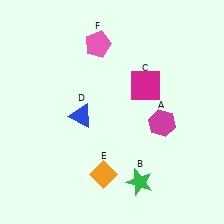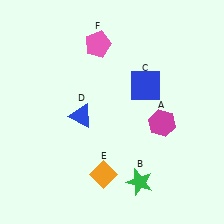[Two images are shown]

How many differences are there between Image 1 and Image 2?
There is 1 difference between the two images.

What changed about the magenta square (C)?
In Image 1, C is magenta. In Image 2, it changed to blue.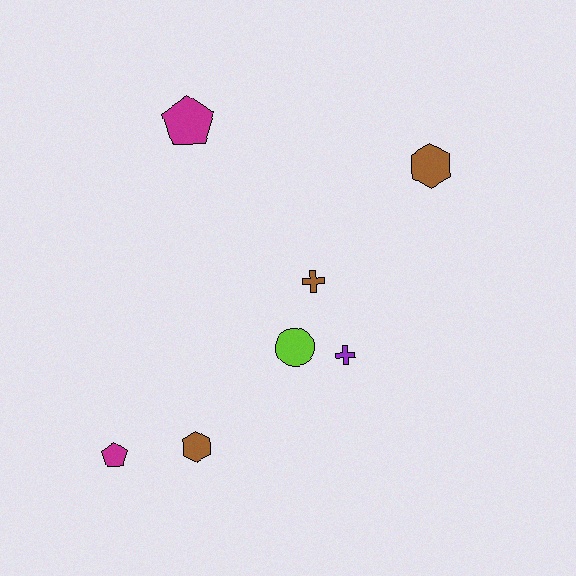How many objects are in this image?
There are 7 objects.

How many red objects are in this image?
There are no red objects.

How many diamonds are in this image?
There are no diamonds.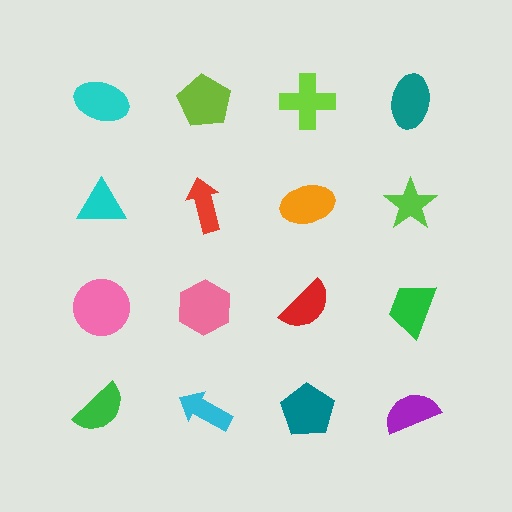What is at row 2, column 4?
A lime star.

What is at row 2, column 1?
A cyan triangle.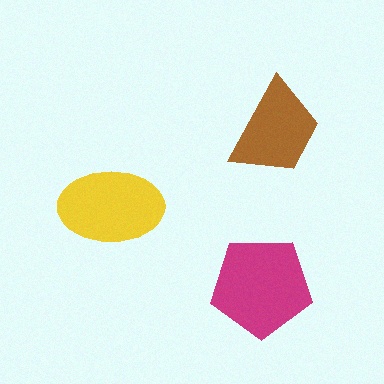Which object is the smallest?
The brown trapezoid.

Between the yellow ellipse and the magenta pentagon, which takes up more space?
The magenta pentagon.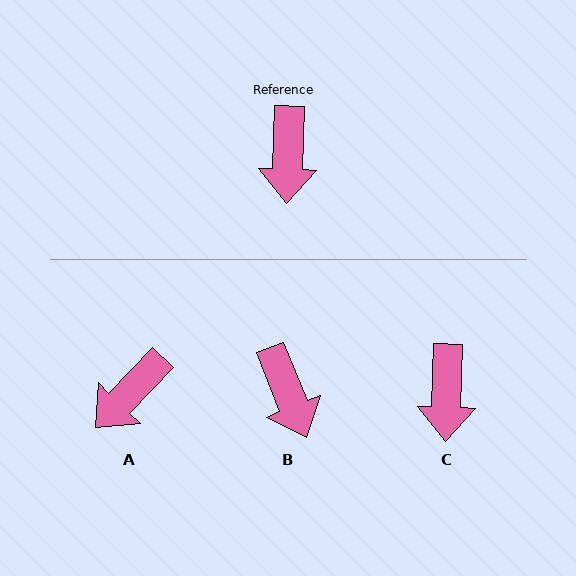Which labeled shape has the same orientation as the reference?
C.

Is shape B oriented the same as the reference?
No, it is off by about 24 degrees.